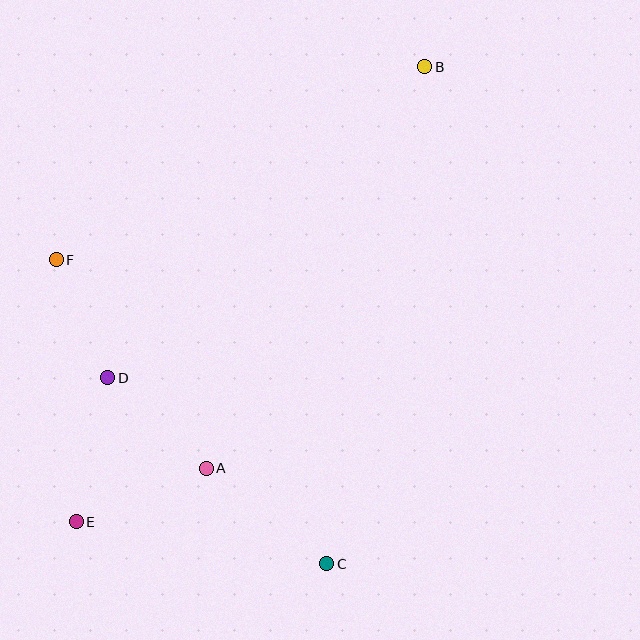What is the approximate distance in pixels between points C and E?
The distance between C and E is approximately 254 pixels.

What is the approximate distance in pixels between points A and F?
The distance between A and F is approximately 257 pixels.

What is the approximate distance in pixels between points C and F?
The distance between C and F is approximately 407 pixels.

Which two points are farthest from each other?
Points B and E are farthest from each other.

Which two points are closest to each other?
Points D and F are closest to each other.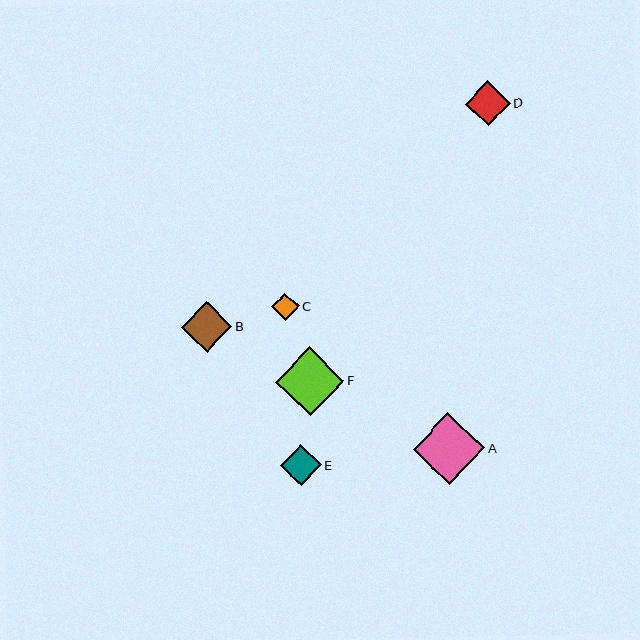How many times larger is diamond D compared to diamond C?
Diamond D is approximately 1.7 times the size of diamond C.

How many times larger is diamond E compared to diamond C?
Diamond E is approximately 1.5 times the size of diamond C.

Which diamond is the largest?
Diamond A is the largest with a size of approximately 72 pixels.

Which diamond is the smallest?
Diamond C is the smallest with a size of approximately 27 pixels.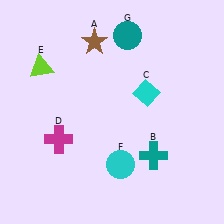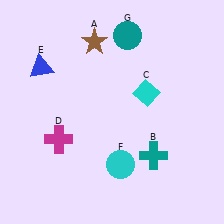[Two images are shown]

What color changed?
The triangle (E) changed from lime in Image 1 to blue in Image 2.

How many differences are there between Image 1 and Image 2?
There is 1 difference between the two images.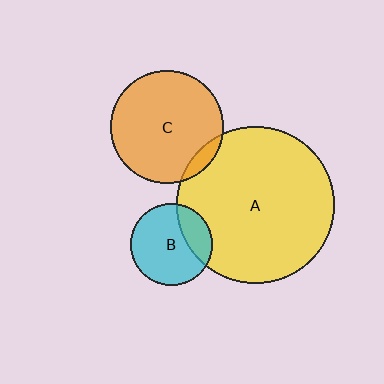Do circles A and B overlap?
Yes.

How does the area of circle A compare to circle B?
Approximately 3.7 times.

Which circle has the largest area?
Circle A (yellow).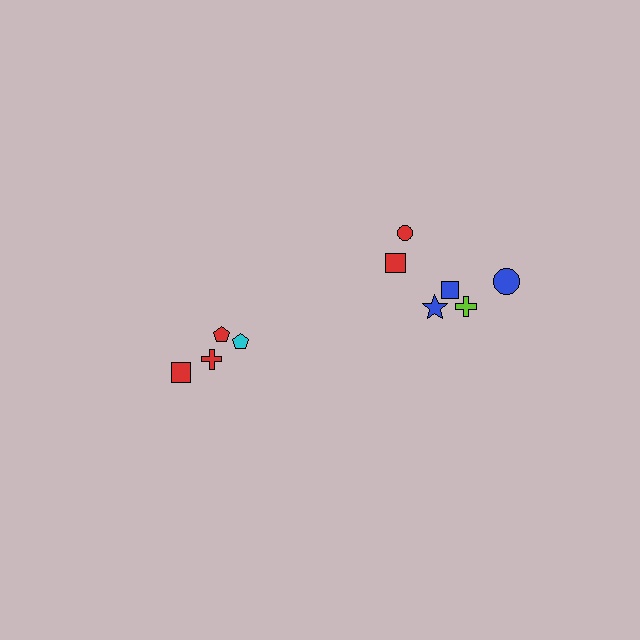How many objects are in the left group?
There are 4 objects.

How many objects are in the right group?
There are 6 objects.